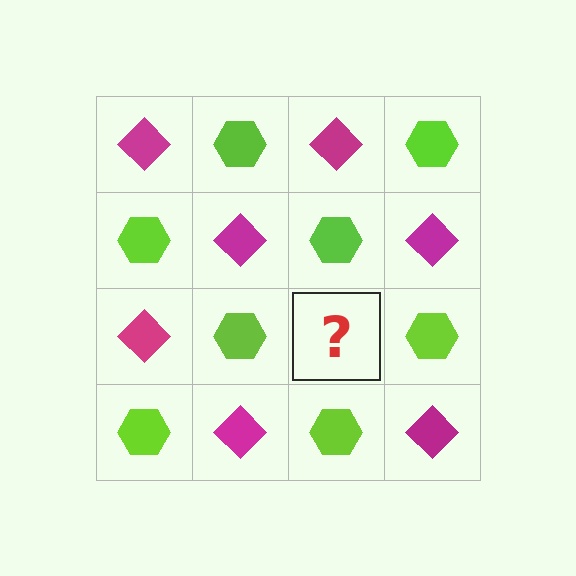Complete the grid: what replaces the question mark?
The question mark should be replaced with a magenta diamond.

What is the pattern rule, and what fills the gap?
The rule is that it alternates magenta diamond and lime hexagon in a checkerboard pattern. The gap should be filled with a magenta diamond.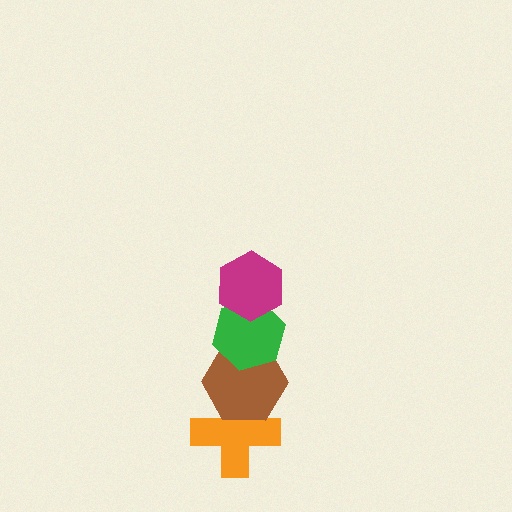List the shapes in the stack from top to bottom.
From top to bottom: the magenta hexagon, the green hexagon, the brown hexagon, the orange cross.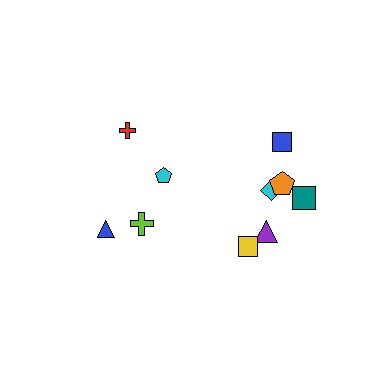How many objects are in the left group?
There are 4 objects.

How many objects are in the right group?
There are 6 objects.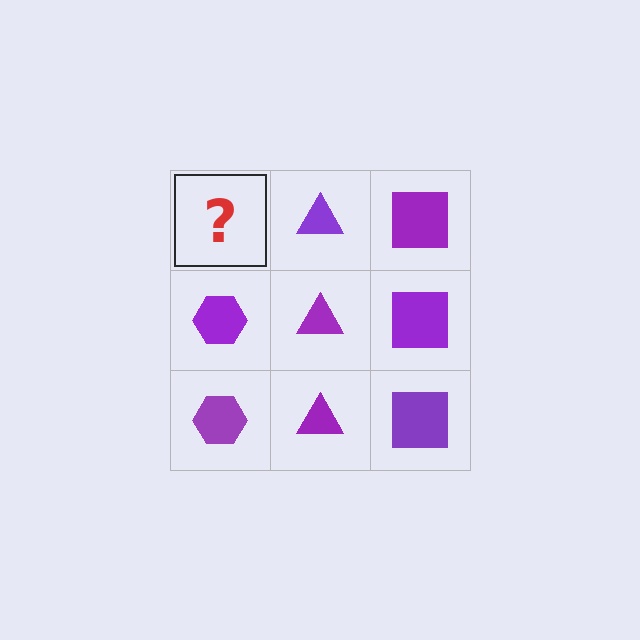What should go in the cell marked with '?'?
The missing cell should contain a purple hexagon.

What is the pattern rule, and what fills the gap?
The rule is that each column has a consistent shape. The gap should be filled with a purple hexagon.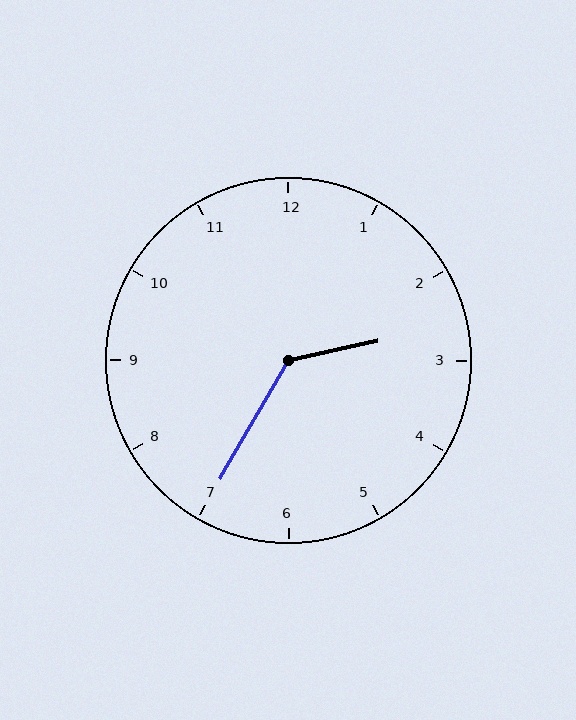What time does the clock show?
2:35.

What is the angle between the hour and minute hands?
Approximately 132 degrees.